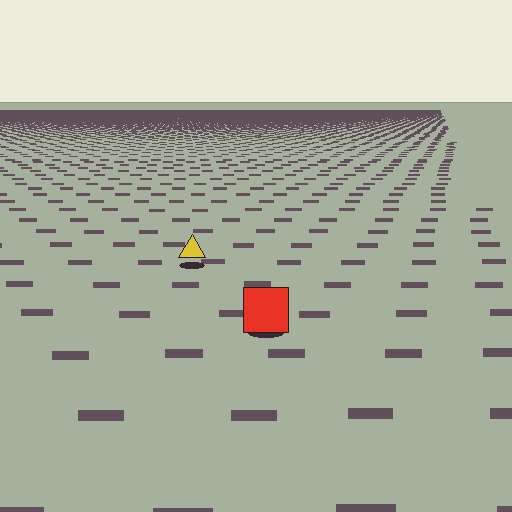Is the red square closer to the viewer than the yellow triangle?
Yes. The red square is closer — you can tell from the texture gradient: the ground texture is coarser near it.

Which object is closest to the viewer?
The red square is closest. The texture marks near it are larger and more spread out.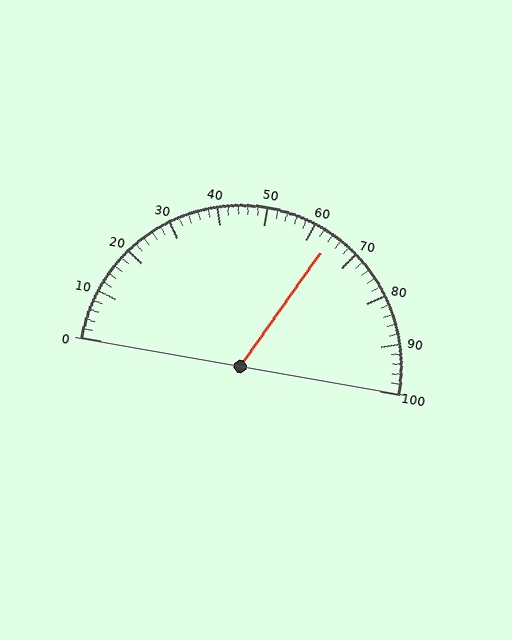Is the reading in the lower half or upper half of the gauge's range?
The reading is in the upper half of the range (0 to 100).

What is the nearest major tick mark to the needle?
The nearest major tick mark is 60.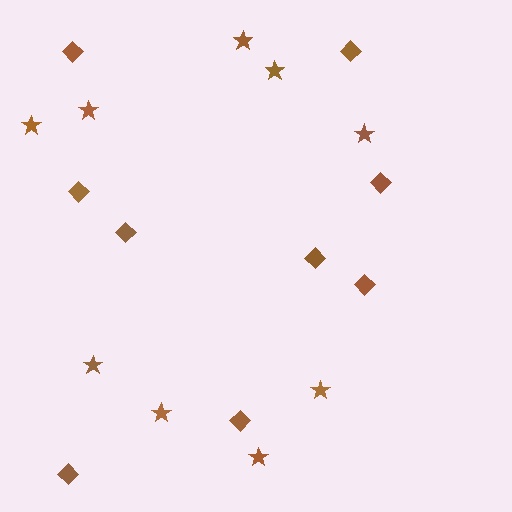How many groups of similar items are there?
There are 2 groups: one group of stars (9) and one group of diamonds (9).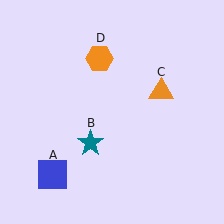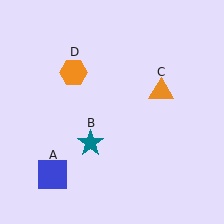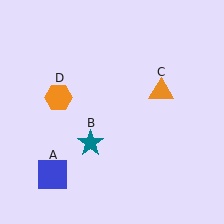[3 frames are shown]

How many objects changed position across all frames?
1 object changed position: orange hexagon (object D).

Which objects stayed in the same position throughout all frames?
Blue square (object A) and teal star (object B) and orange triangle (object C) remained stationary.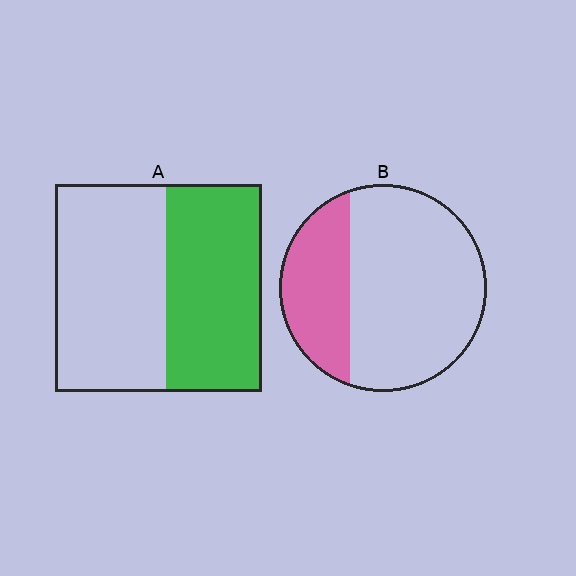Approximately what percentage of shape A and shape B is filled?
A is approximately 45% and B is approximately 30%.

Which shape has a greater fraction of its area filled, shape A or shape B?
Shape A.